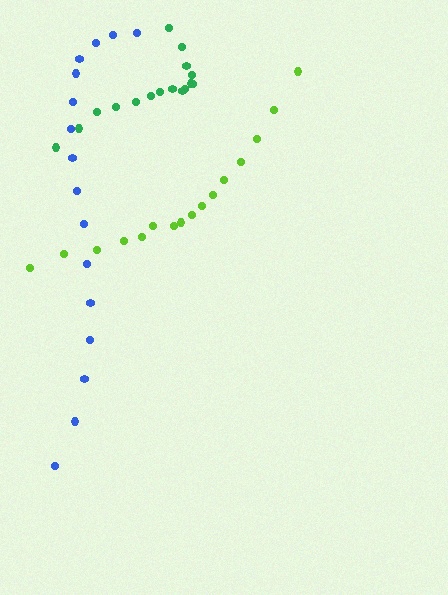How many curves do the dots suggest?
There are 3 distinct paths.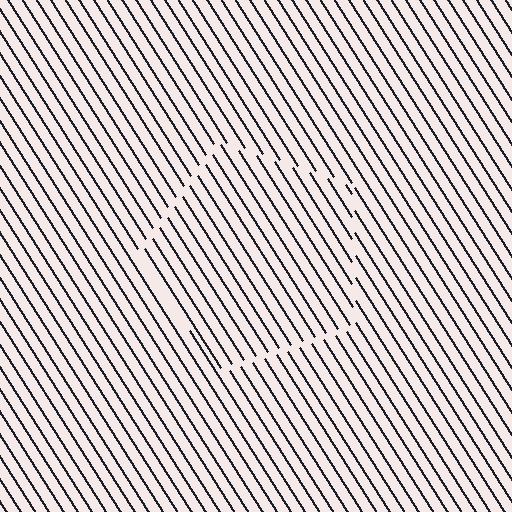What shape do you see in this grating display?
An illusory pentagon. The interior of the shape contains the same grating, shifted by half a period — the contour is defined by the phase discontinuity where line-ends from the inner and outer gratings abut.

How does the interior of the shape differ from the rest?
The interior of the shape contains the same grating, shifted by half a period — the contour is defined by the phase discontinuity where line-ends from the inner and outer gratings abut.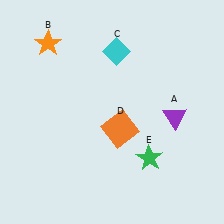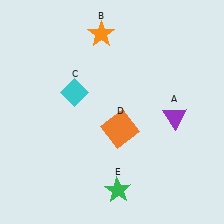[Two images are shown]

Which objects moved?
The objects that moved are: the orange star (B), the cyan diamond (C), the green star (E).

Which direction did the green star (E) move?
The green star (E) moved down.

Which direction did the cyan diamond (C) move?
The cyan diamond (C) moved left.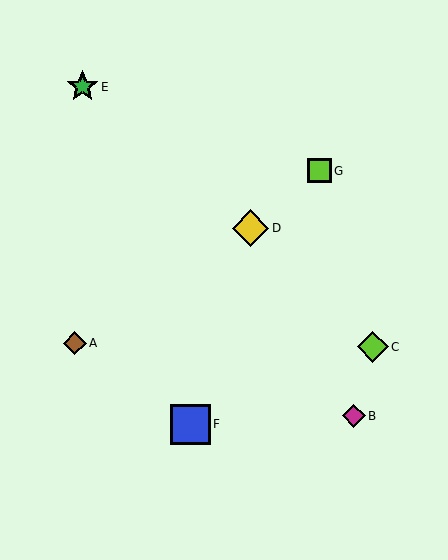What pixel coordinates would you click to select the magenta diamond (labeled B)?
Click at (354, 416) to select the magenta diamond B.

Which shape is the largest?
The blue square (labeled F) is the largest.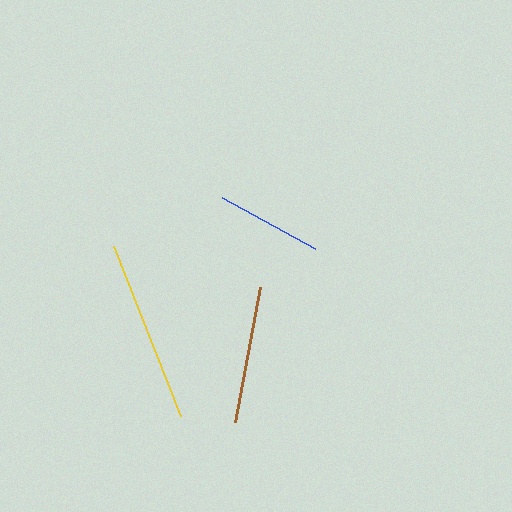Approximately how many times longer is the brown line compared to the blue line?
The brown line is approximately 1.3 times the length of the blue line.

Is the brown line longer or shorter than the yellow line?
The yellow line is longer than the brown line.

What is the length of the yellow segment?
The yellow segment is approximately 184 pixels long.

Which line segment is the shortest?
The blue line is the shortest at approximately 106 pixels.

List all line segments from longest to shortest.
From longest to shortest: yellow, brown, blue.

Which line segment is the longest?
The yellow line is the longest at approximately 184 pixels.